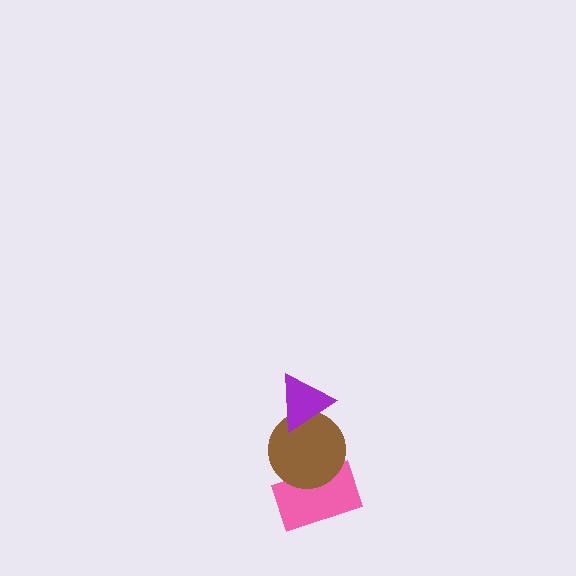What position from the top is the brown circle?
The brown circle is 2nd from the top.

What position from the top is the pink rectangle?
The pink rectangle is 3rd from the top.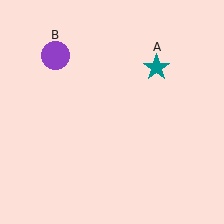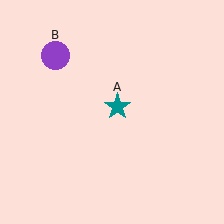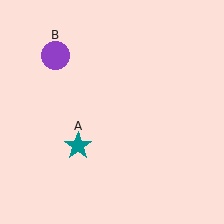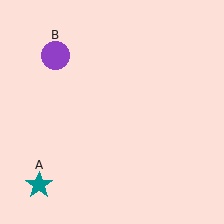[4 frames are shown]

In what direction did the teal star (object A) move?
The teal star (object A) moved down and to the left.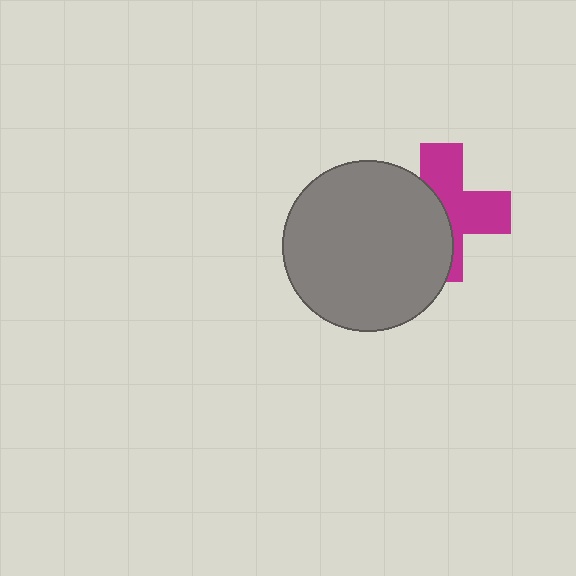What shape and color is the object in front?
The object in front is a gray circle.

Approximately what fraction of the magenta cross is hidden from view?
Roughly 48% of the magenta cross is hidden behind the gray circle.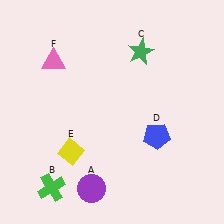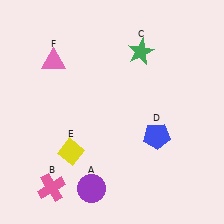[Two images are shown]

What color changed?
The cross (B) changed from green in Image 1 to pink in Image 2.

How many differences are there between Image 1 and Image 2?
There is 1 difference between the two images.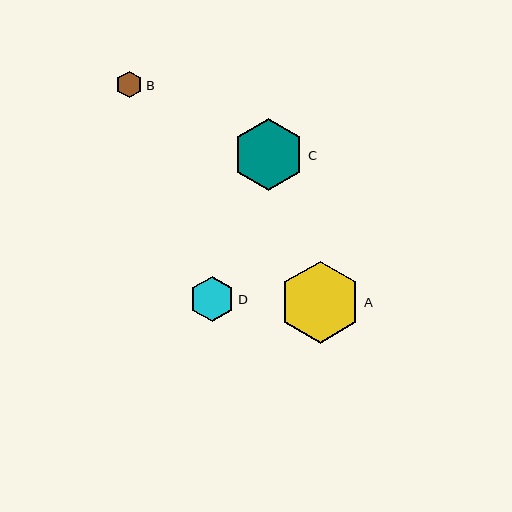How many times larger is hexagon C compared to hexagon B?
Hexagon C is approximately 2.7 times the size of hexagon B.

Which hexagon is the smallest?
Hexagon B is the smallest with a size of approximately 26 pixels.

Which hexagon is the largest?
Hexagon A is the largest with a size of approximately 82 pixels.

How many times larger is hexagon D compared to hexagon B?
Hexagon D is approximately 1.7 times the size of hexagon B.